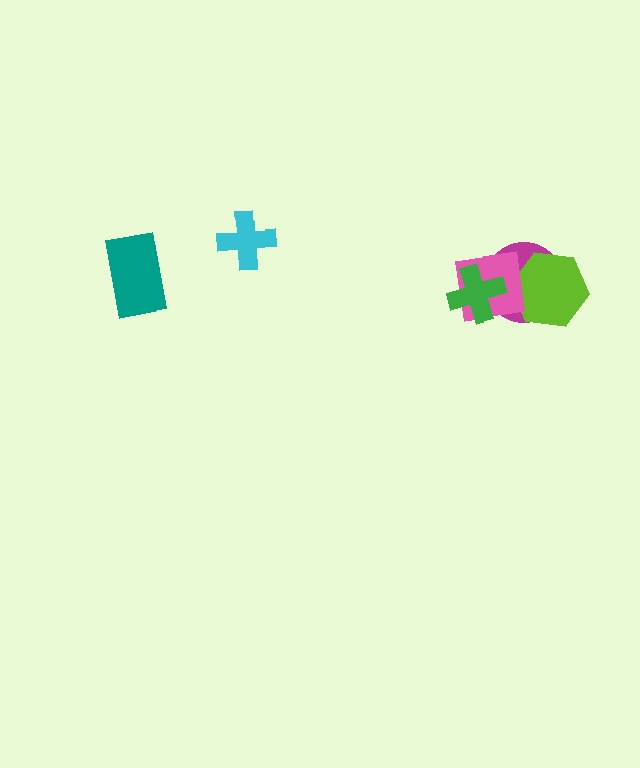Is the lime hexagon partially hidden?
Yes, it is partially covered by another shape.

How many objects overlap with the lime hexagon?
2 objects overlap with the lime hexagon.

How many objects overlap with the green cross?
2 objects overlap with the green cross.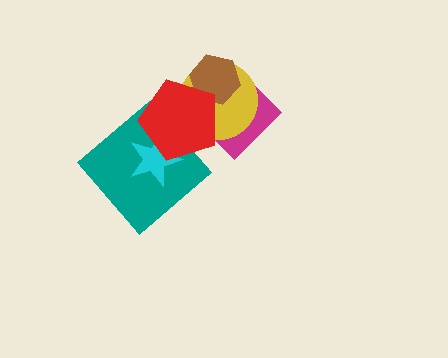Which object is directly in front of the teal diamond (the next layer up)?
The cyan star is directly in front of the teal diamond.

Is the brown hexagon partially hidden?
Yes, it is partially covered by another shape.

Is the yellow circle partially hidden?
Yes, it is partially covered by another shape.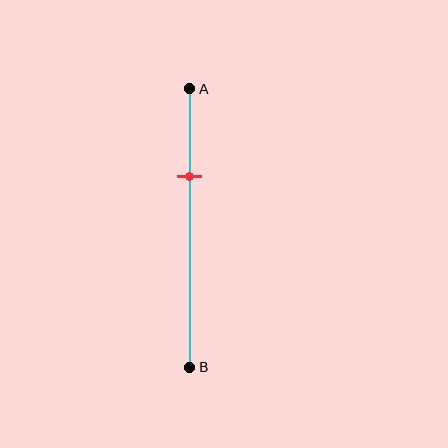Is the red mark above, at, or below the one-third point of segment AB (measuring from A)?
The red mark is approximately at the one-third point of segment AB.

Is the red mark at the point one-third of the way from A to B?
Yes, the mark is approximately at the one-third point.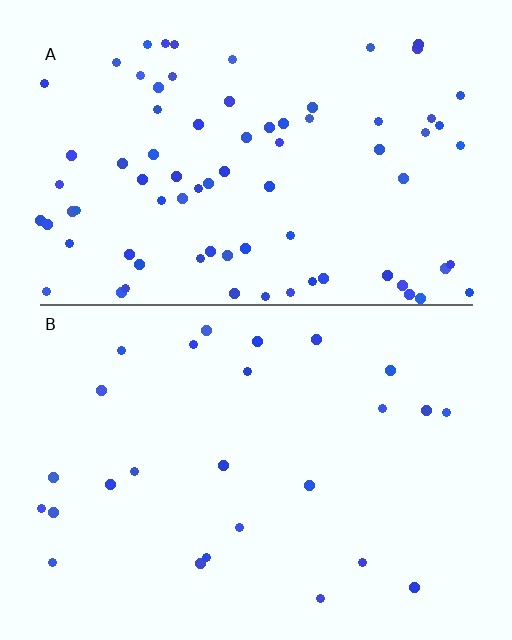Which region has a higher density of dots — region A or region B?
A (the top).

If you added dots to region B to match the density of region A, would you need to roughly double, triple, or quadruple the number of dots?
Approximately triple.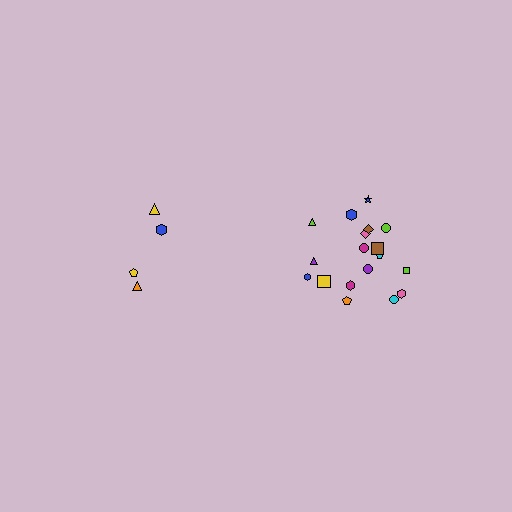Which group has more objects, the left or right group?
The right group.